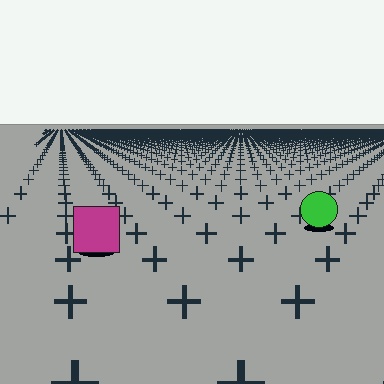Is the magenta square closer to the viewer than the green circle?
Yes. The magenta square is closer — you can tell from the texture gradient: the ground texture is coarser near it.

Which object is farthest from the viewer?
The green circle is farthest from the viewer. It appears smaller and the ground texture around it is denser.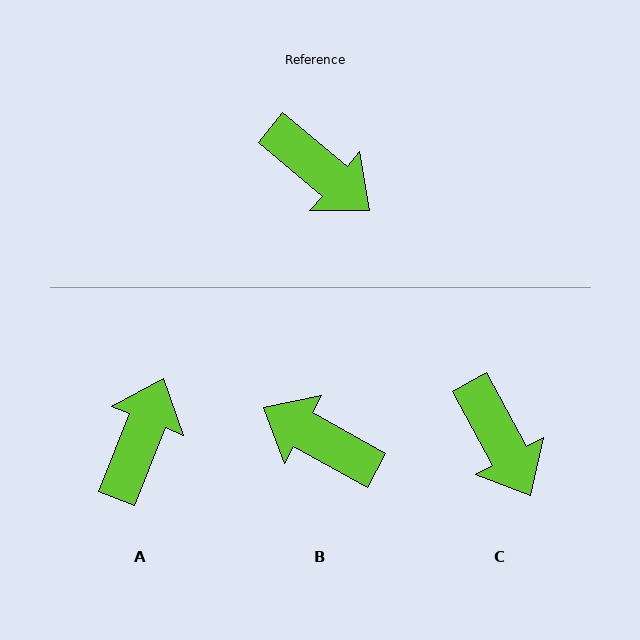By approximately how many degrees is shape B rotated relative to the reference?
Approximately 169 degrees clockwise.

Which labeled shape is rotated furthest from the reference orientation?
B, about 169 degrees away.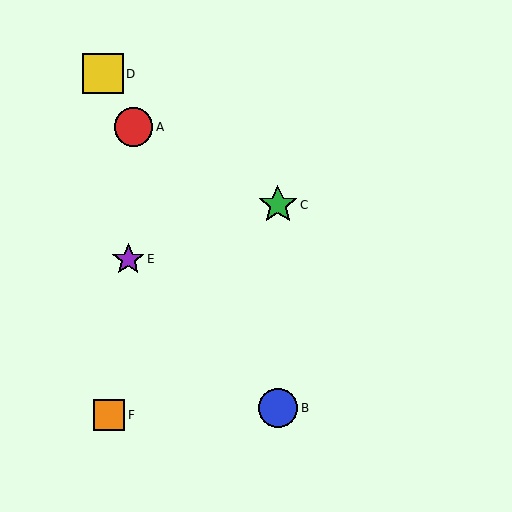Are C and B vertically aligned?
Yes, both are at x≈278.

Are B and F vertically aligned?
No, B is at x≈278 and F is at x≈109.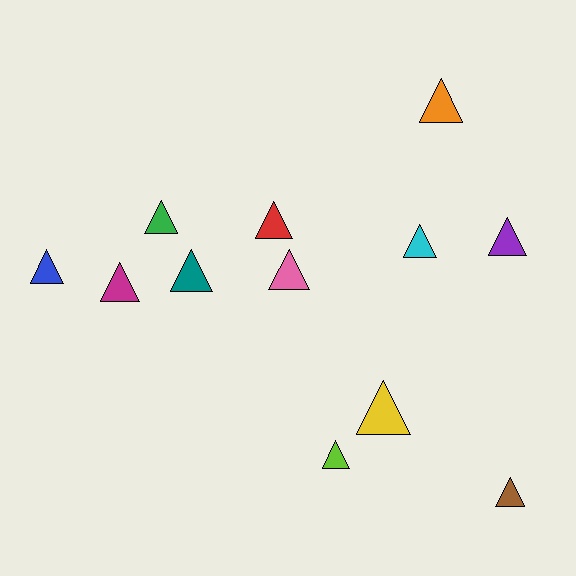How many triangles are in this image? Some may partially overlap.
There are 12 triangles.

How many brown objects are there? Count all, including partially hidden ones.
There is 1 brown object.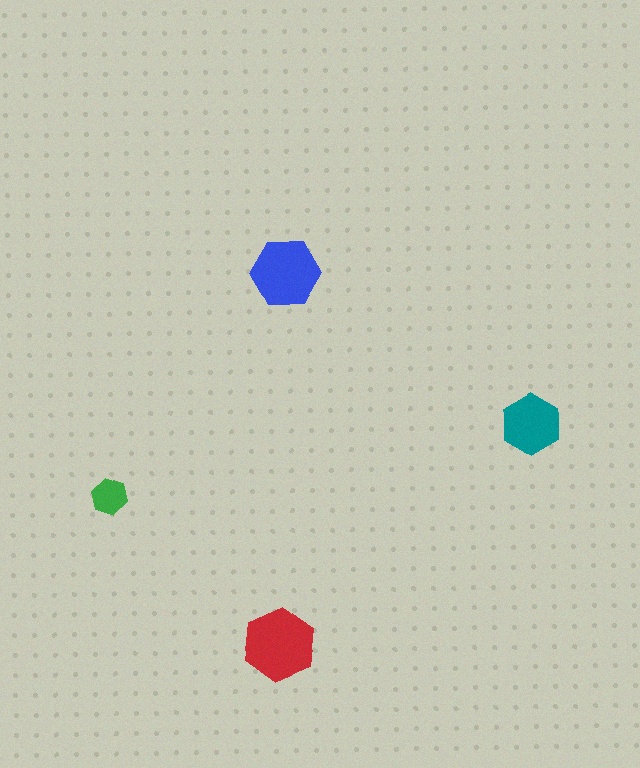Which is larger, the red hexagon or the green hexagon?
The red one.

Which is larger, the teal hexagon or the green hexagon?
The teal one.